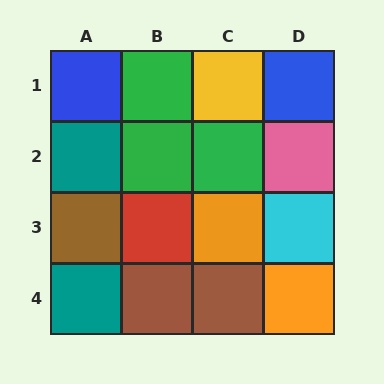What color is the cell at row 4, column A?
Teal.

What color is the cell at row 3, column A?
Brown.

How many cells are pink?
1 cell is pink.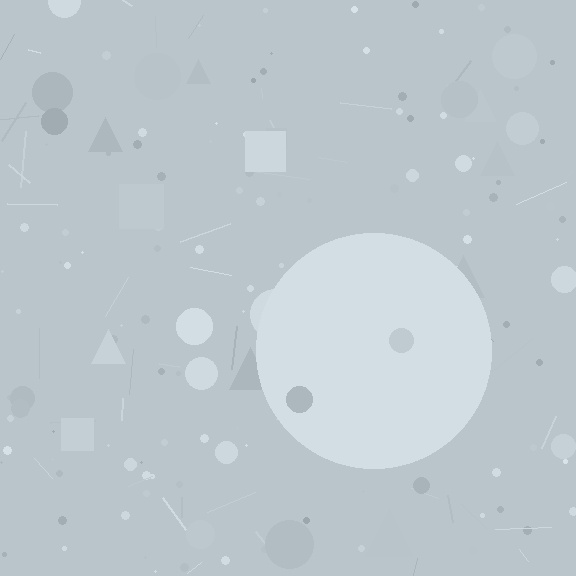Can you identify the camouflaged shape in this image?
The camouflaged shape is a circle.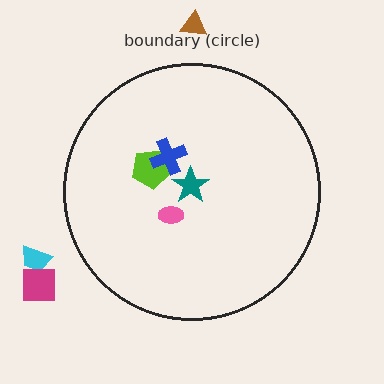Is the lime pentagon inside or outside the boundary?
Inside.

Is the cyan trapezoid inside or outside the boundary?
Outside.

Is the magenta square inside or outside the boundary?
Outside.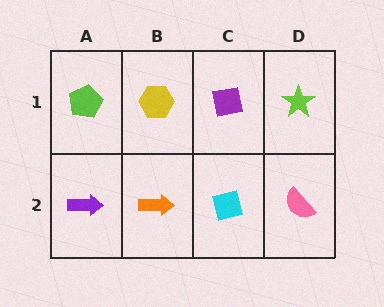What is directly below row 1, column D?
A pink semicircle.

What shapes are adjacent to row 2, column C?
A purple square (row 1, column C), an orange arrow (row 2, column B), a pink semicircle (row 2, column D).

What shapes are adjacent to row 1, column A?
A purple arrow (row 2, column A), a yellow hexagon (row 1, column B).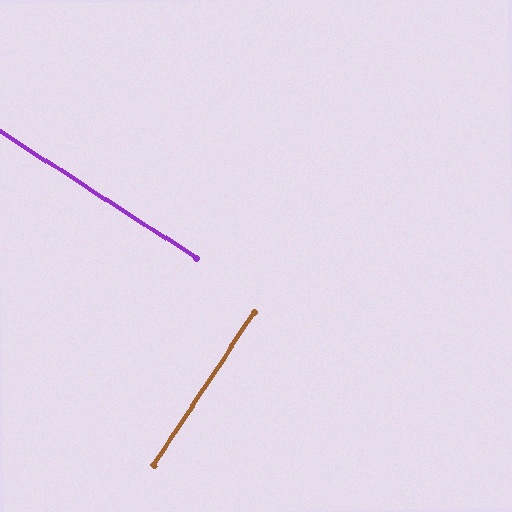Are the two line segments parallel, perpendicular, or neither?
Perpendicular — they meet at approximately 90°.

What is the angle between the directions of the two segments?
Approximately 90 degrees.